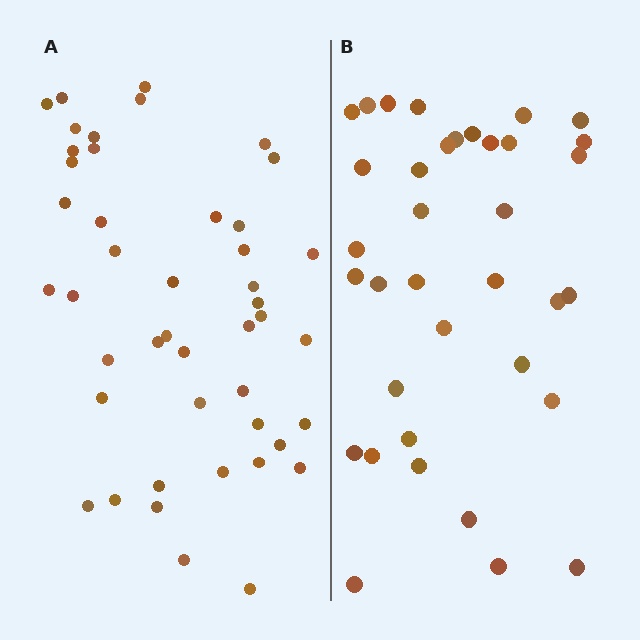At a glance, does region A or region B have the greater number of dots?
Region A (the left region) has more dots.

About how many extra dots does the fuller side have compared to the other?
Region A has roughly 8 or so more dots than region B.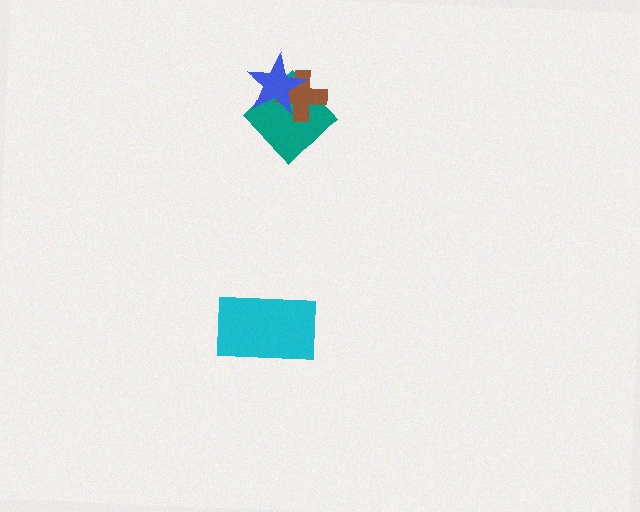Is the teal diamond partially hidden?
Yes, it is partially covered by another shape.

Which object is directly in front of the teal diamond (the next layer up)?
The brown cross is directly in front of the teal diamond.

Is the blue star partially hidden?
No, no other shape covers it.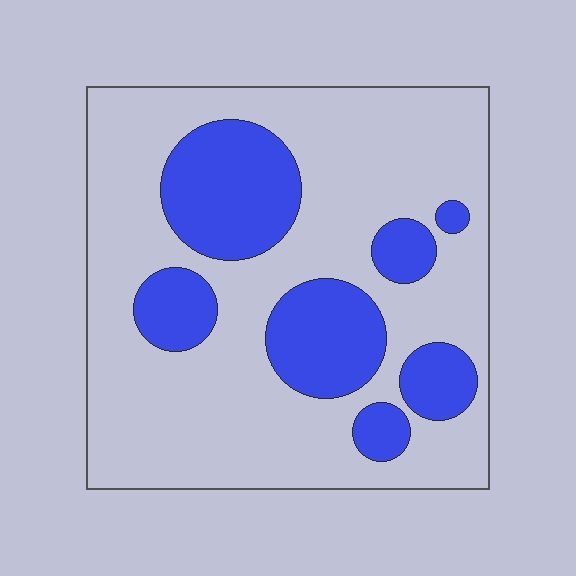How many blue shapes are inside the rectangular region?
7.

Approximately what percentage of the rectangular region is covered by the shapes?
Approximately 30%.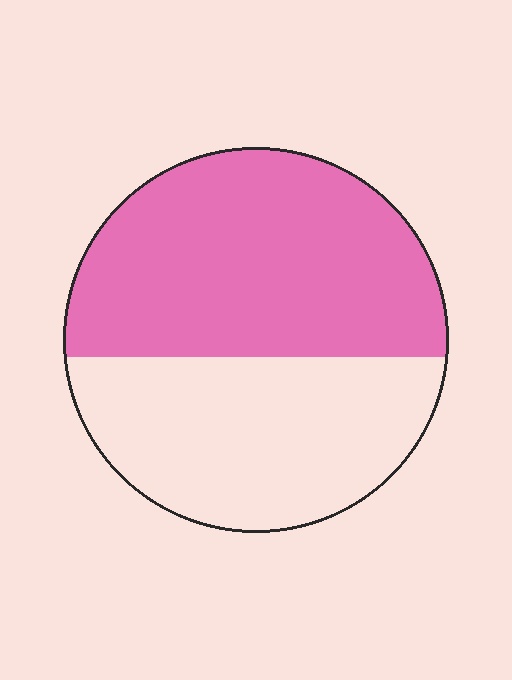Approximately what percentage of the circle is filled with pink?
Approximately 55%.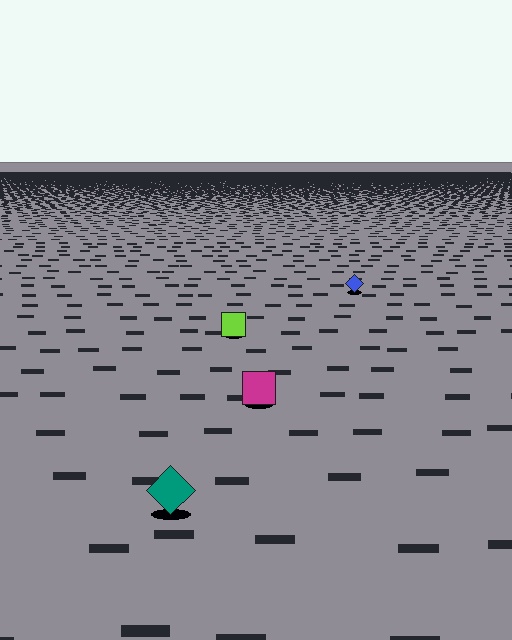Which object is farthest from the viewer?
The blue diamond is farthest from the viewer. It appears smaller and the ground texture around it is denser.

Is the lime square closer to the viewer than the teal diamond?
No. The teal diamond is closer — you can tell from the texture gradient: the ground texture is coarser near it.